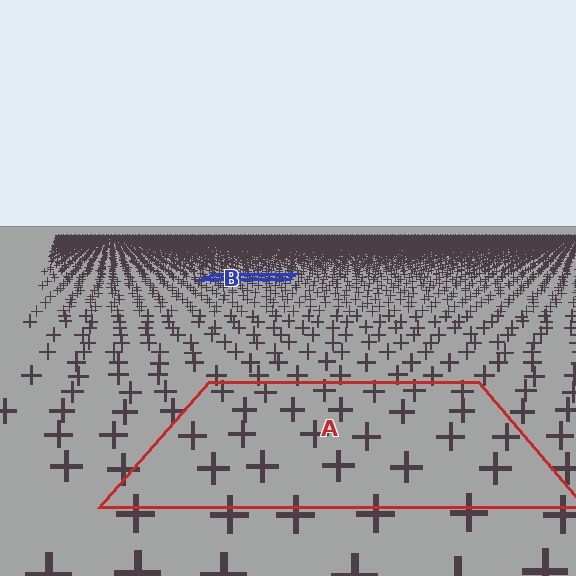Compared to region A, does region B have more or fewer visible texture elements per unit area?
Region B has more texture elements per unit area — they are packed more densely because it is farther away.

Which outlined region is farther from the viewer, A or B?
Region B is farther from the viewer — the texture elements inside it appear smaller and more densely packed.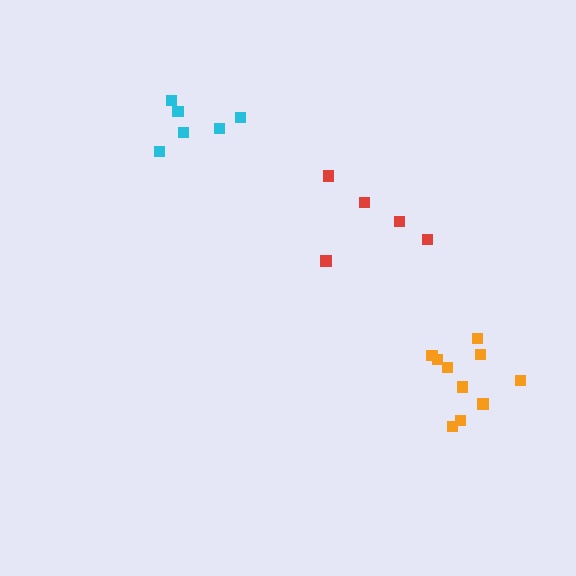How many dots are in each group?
Group 1: 6 dots, Group 2: 10 dots, Group 3: 5 dots (21 total).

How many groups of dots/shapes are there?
There are 3 groups.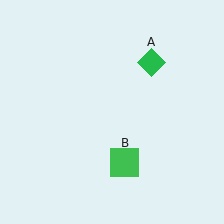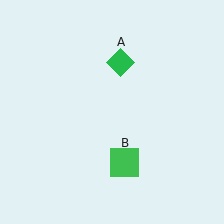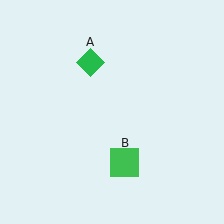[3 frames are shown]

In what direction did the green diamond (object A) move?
The green diamond (object A) moved left.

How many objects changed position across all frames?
1 object changed position: green diamond (object A).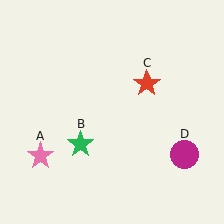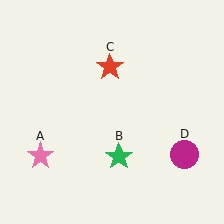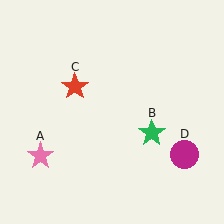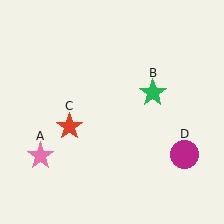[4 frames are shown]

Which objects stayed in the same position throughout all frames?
Pink star (object A) and magenta circle (object D) remained stationary.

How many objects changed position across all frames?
2 objects changed position: green star (object B), red star (object C).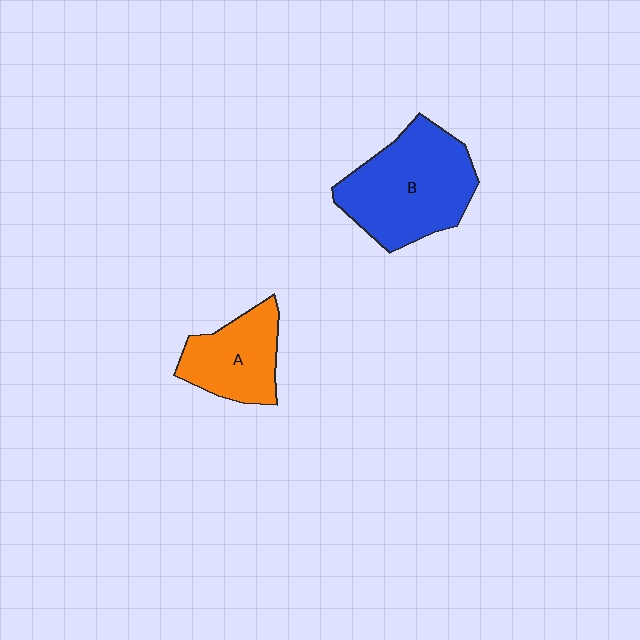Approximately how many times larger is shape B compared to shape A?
Approximately 1.6 times.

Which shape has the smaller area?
Shape A (orange).